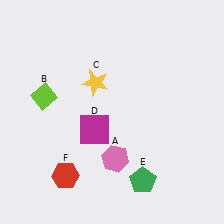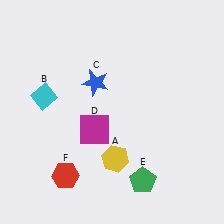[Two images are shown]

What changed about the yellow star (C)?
In Image 1, C is yellow. In Image 2, it changed to blue.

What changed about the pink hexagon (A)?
In Image 1, A is pink. In Image 2, it changed to yellow.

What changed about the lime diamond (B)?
In Image 1, B is lime. In Image 2, it changed to cyan.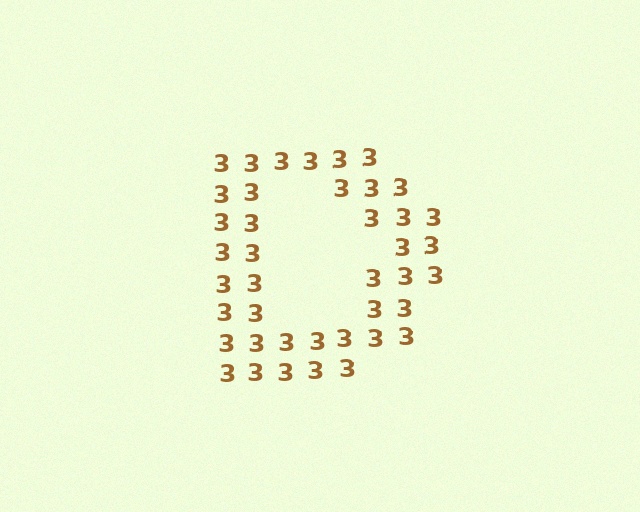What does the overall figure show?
The overall figure shows the letter D.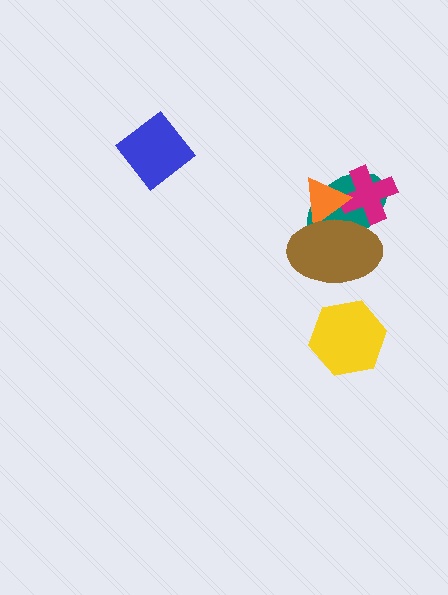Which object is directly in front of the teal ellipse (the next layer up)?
The magenta cross is directly in front of the teal ellipse.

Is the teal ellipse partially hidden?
Yes, it is partially covered by another shape.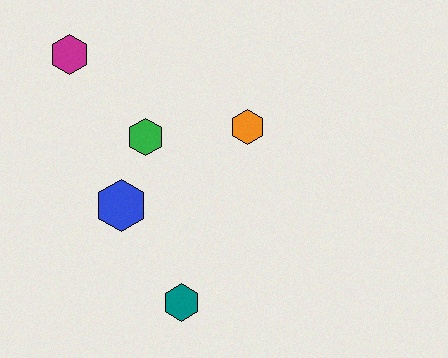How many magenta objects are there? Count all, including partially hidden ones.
There is 1 magenta object.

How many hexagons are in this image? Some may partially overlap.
There are 5 hexagons.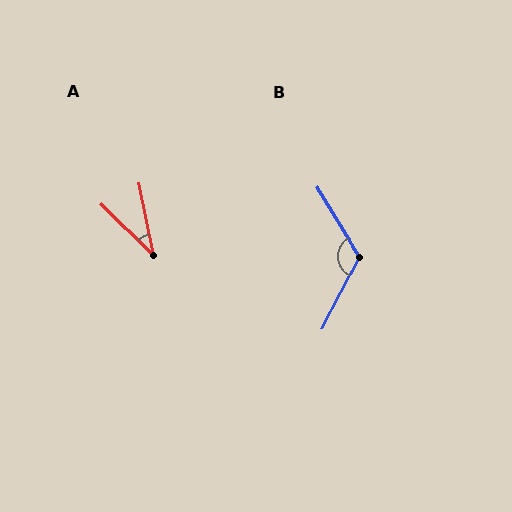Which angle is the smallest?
A, at approximately 34 degrees.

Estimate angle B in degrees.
Approximately 122 degrees.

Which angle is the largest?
B, at approximately 122 degrees.